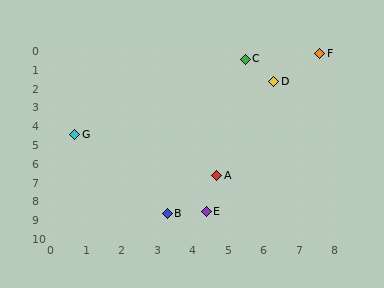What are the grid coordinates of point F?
Point F is at approximately (7.6, 0.2).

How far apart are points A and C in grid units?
Points A and C are about 6.3 grid units apart.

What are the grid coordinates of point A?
Point A is at approximately (4.7, 6.7).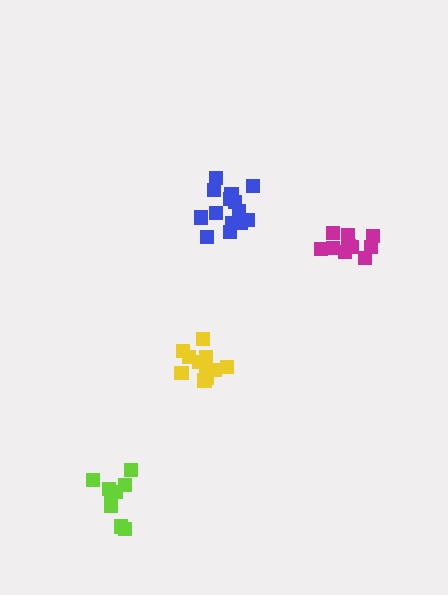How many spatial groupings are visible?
There are 4 spatial groupings.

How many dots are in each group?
Group 1: 14 dots, Group 2: 10 dots, Group 3: 11 dots, Group 4: 9 dots (44 total).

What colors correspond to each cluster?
The clusters are colored: blue, magenta, yellow, lime.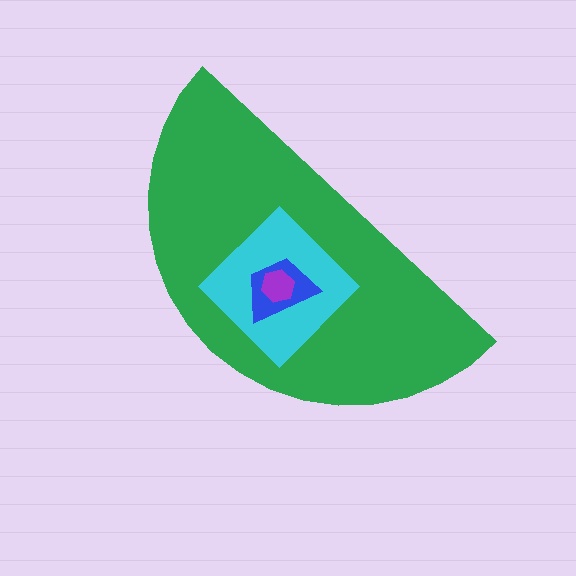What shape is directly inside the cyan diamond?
The blue trapezoid.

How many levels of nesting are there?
4.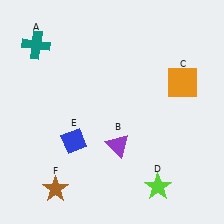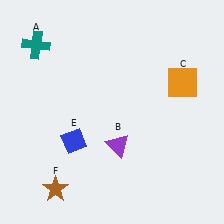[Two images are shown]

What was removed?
The lime star (D) was removed in Image 2.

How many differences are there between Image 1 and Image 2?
There is 1 difference between the two images.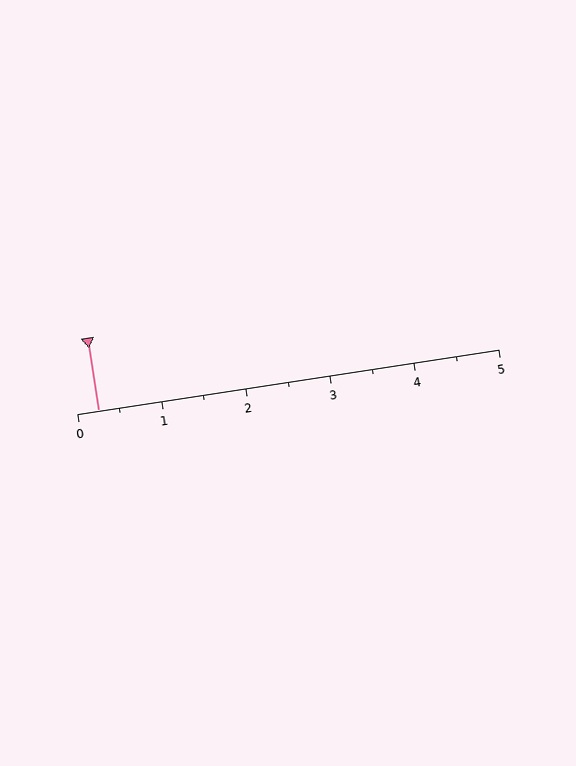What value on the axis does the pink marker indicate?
The marker indicates approximately 0.2.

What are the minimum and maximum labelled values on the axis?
The axis runs from 0 to 5.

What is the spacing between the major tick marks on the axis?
The major ticks are spaced 1 apart.